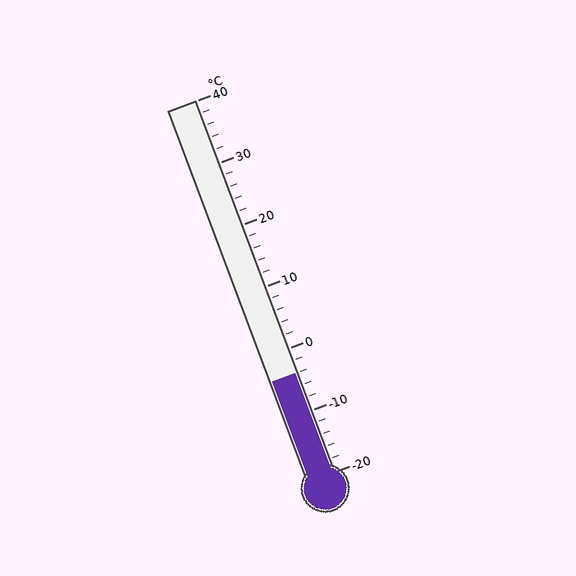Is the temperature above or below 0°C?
The temperature is below 0°C.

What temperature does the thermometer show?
The thermometer shows approximately -4°C.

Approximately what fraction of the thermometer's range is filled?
The thermometer is filled to approximately 25% of its range.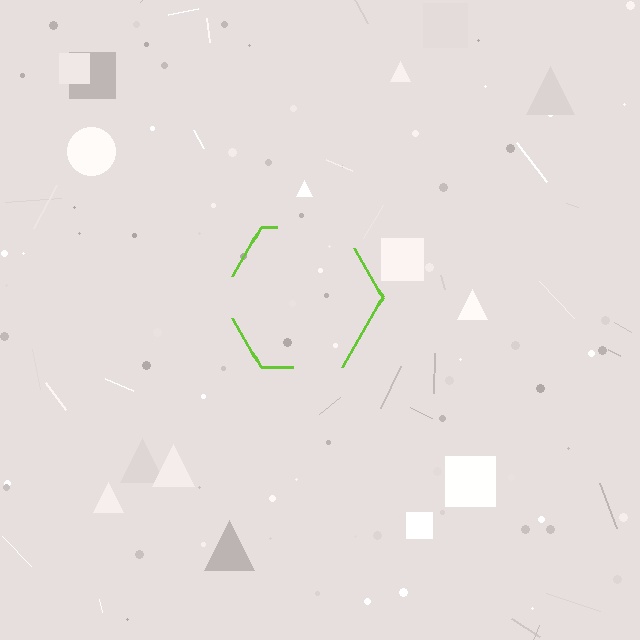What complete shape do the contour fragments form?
The contour fragments form a hexagon.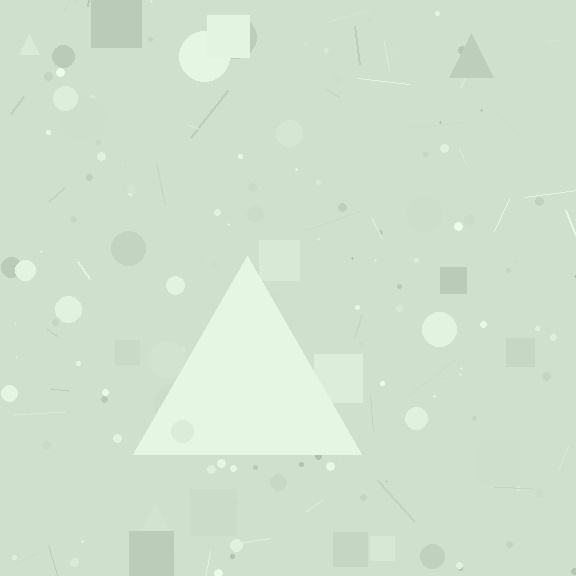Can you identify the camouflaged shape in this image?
The camouflaged shape is a triangle.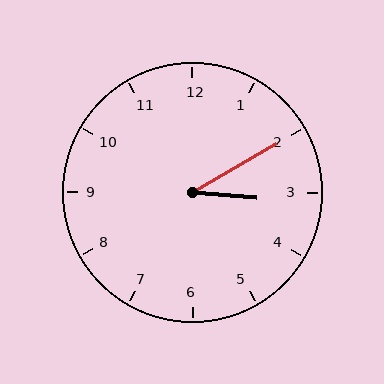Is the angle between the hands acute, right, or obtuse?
It is acute.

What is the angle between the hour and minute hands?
Approximately 35 degrees.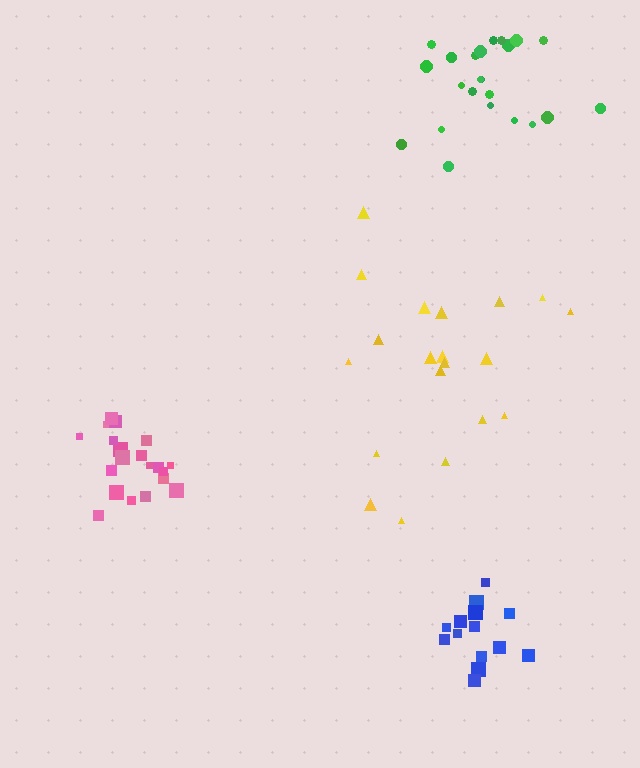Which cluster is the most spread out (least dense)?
Yellow.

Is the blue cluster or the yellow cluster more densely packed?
Blue.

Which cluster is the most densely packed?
Pink.